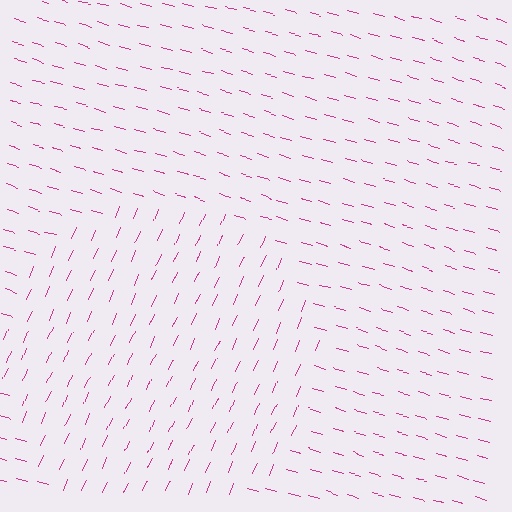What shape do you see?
I see a circle.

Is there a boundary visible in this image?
Yes, there is a texture boundary formed by a change in line orientation.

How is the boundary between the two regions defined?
The boundary is defined purely by a change in line orientation (approximately 82 degrees difference). All lines are the same color and thickness.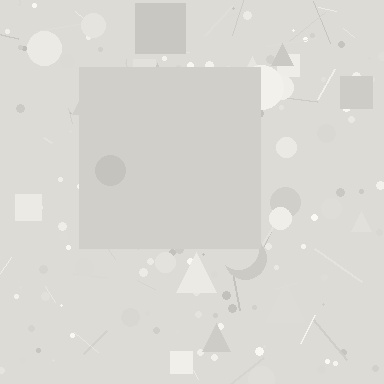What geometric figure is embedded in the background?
A square is embedded in the background.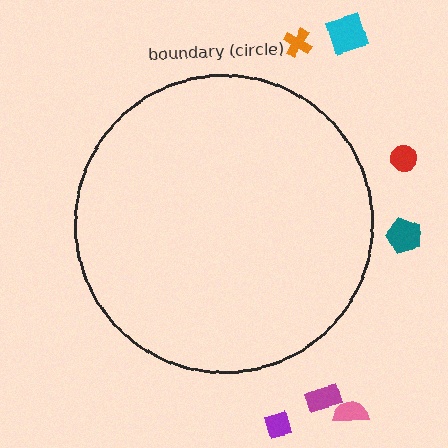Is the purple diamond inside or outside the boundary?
Outside.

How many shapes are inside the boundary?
0 inside, 7 outside.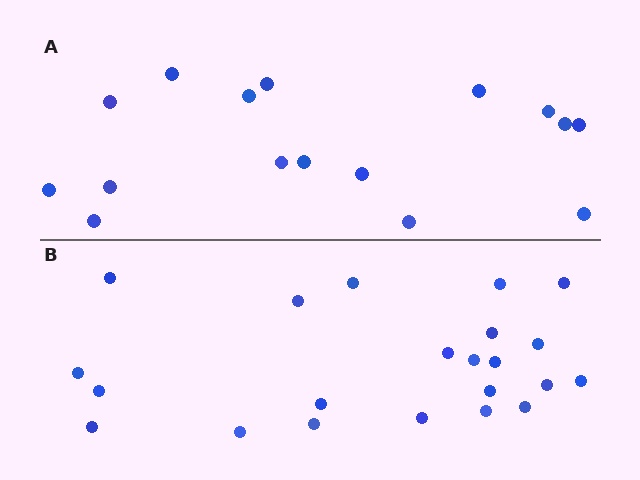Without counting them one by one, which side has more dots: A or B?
Region B (the bottom region) has more dots.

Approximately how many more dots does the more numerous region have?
Region B has about 6 more dots than region A.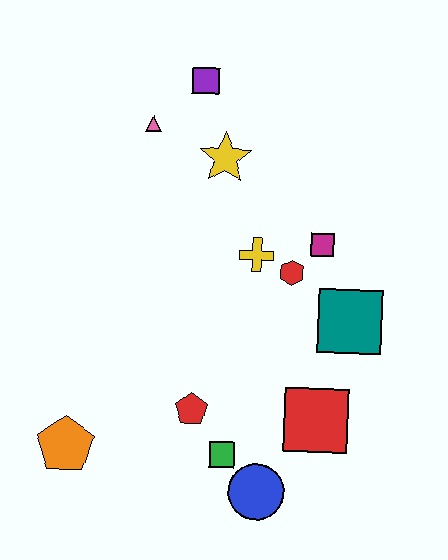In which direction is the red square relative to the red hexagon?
The red square is below the red hexagon.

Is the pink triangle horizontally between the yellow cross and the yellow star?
No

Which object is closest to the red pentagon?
The green square is closest to the red pentagon.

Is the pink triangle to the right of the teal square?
No